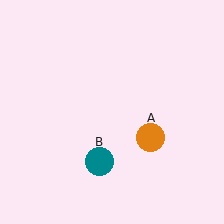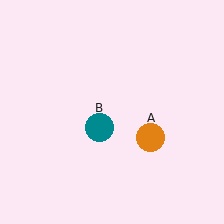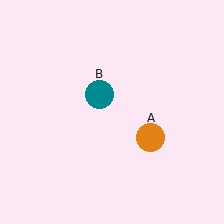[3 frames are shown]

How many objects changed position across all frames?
1 object changed position: teal circle (object B).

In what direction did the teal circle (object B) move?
The teal circle (object B) moved up.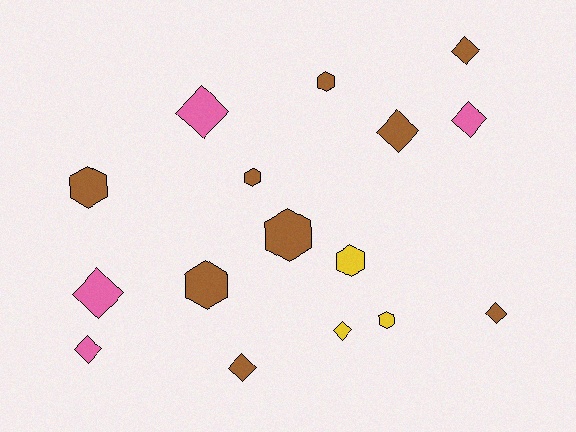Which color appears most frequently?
Brown, with 9 objects.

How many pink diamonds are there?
There are 4 pink diamonds.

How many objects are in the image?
There are 16 objects.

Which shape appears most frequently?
Diamond, with 9 objects.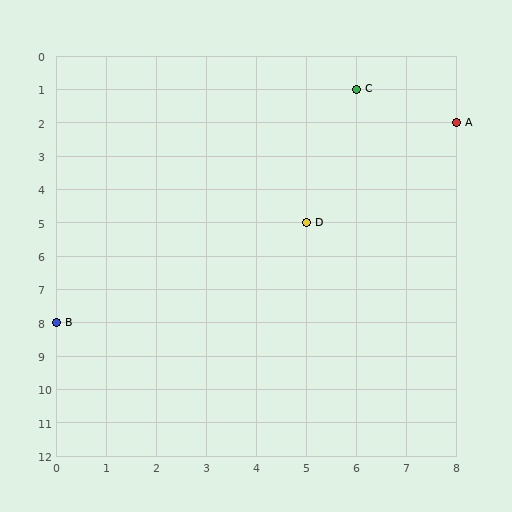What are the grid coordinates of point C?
Point C is at grid coordinates (6, 1).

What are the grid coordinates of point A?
Point A is at grid coordinates (8, 2).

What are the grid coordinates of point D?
Point D is at grid coordinates (5, 5).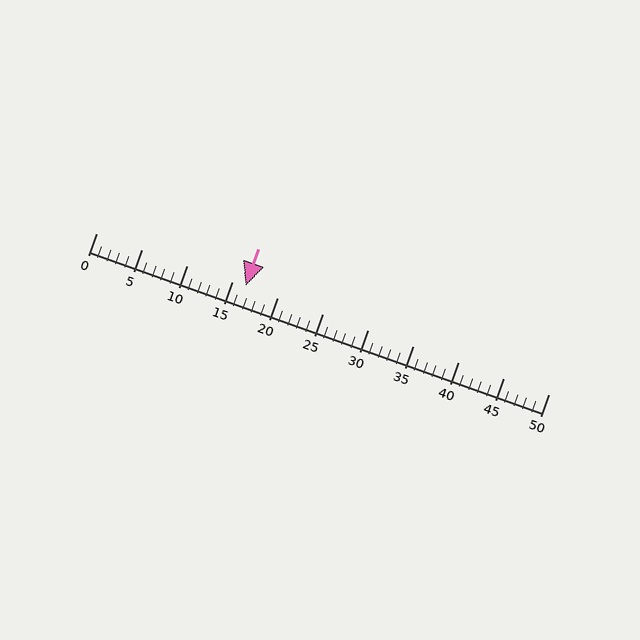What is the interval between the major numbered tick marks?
The major tick marks are spaced 5 units apart.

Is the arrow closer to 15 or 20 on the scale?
The arrow is closer to 15.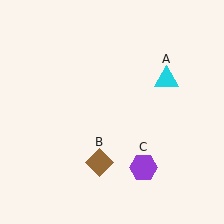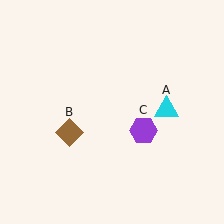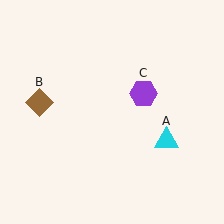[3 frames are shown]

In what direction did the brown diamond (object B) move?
The brown diamond (object B) moved up and to the left.